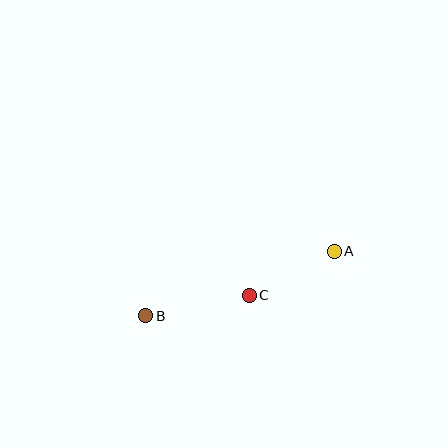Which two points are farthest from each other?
Points A and B are farthest from each other.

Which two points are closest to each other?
Points A and C are closest to each other.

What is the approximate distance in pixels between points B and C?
The distance between B and C is approximately 105 pixels.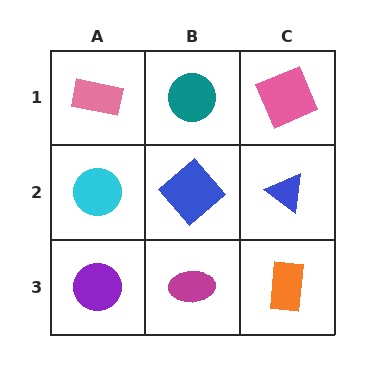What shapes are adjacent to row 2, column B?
A teal circle (row 1, column B), a magenta ellipse (row 3, column B), a cyan circle (row 2, column A), a blue triangle (row 2, column C).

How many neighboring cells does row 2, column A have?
3.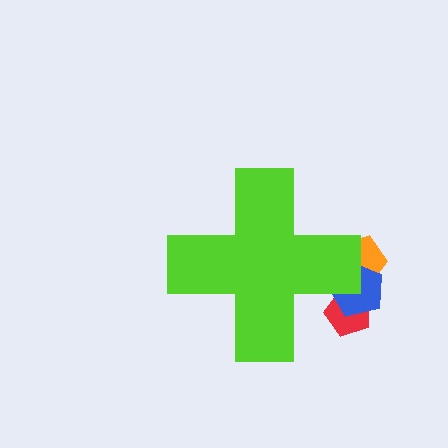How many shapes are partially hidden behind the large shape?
3 shapes are partially hidden.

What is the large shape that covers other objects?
A lime cross.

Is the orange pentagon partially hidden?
Yes, the orange pentagon is partially hidden behind the lime cross.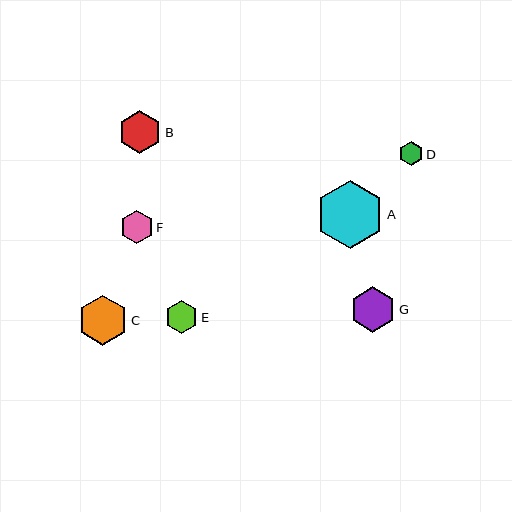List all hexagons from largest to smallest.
From largest to smallest: A, C, G, B, F, E, D.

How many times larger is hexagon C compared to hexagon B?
Hexagon C is approximately 1.2 times the size of hexagon B.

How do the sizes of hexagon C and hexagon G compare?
Hexagon C and hexagon G are approximately the same size.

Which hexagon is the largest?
Hexagon A is the largest with a size of approximately 68 pixels.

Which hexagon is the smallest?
Hexagon D is the smallest with a size of approximately 24 pixels.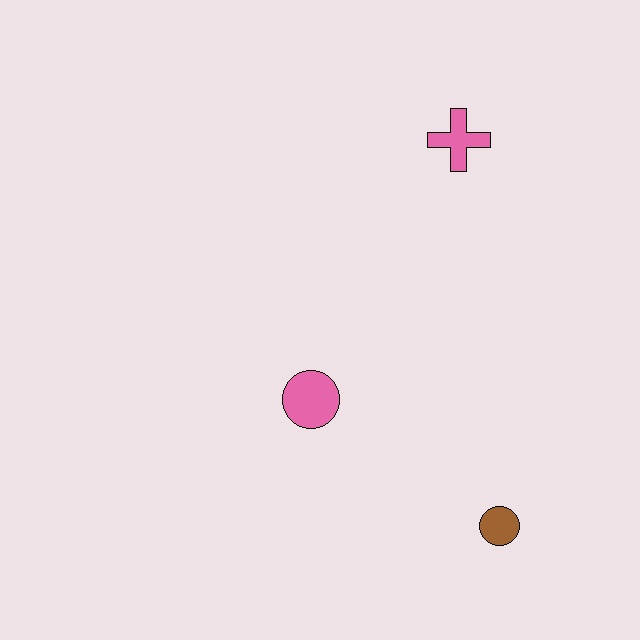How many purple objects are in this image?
There are no purple objects.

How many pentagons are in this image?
There are no pentagons.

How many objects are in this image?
There are 3 objects.